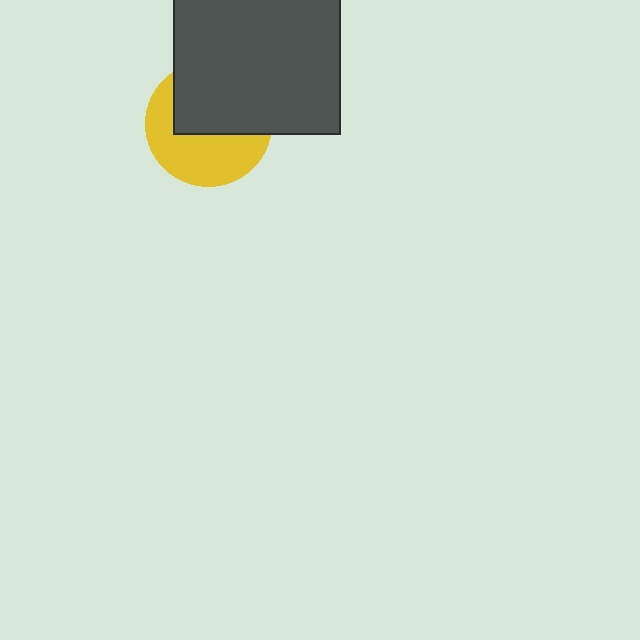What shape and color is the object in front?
The object in front is a dark gray square.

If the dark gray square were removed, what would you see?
You would see the complete yellow circle.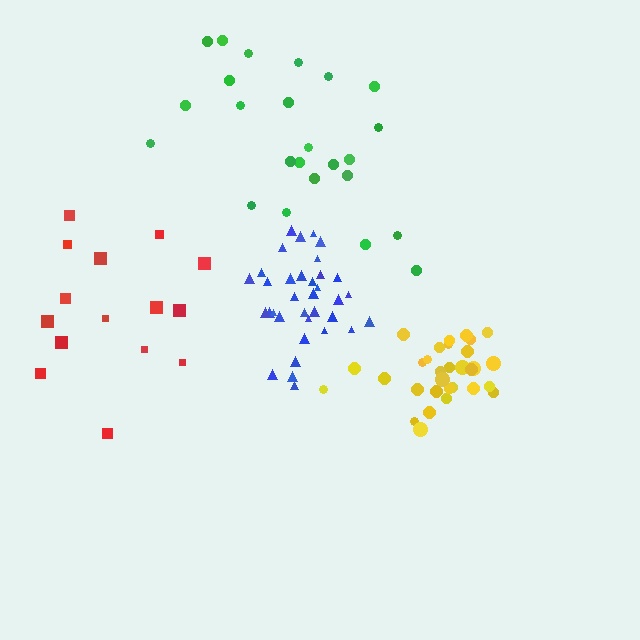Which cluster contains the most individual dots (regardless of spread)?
Blue (35).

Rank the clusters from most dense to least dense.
yellow, blue, green, red.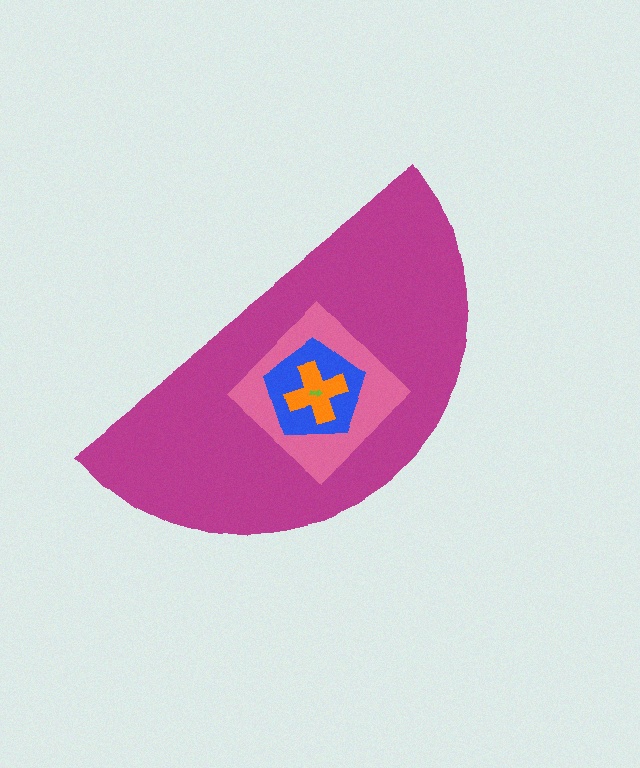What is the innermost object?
The lime arrow.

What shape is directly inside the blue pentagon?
The orange cross.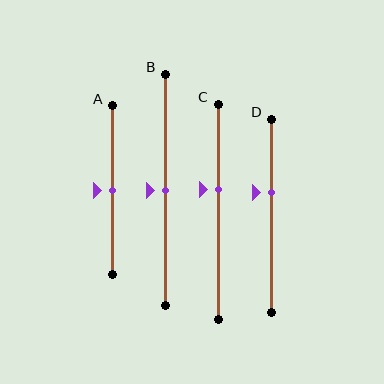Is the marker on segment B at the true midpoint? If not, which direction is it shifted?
Yes, the marker on segment B is at the true midpoint.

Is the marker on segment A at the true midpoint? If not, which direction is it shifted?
Yes, the marker on segment A is at the true midpoint.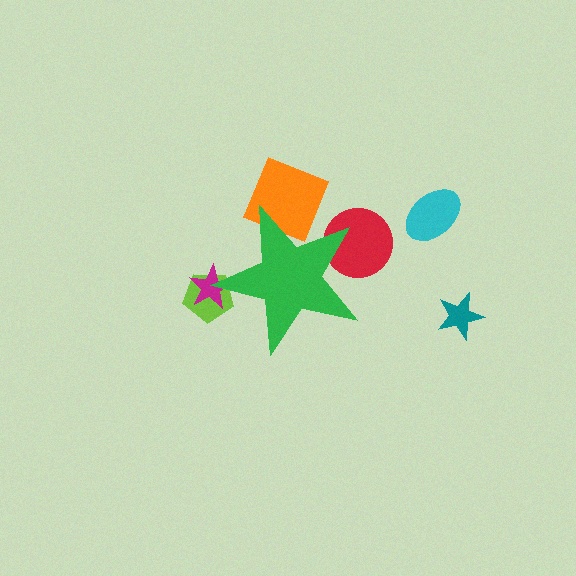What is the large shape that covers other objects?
A green star.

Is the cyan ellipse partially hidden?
No, the cyan ellipse is fully visible.